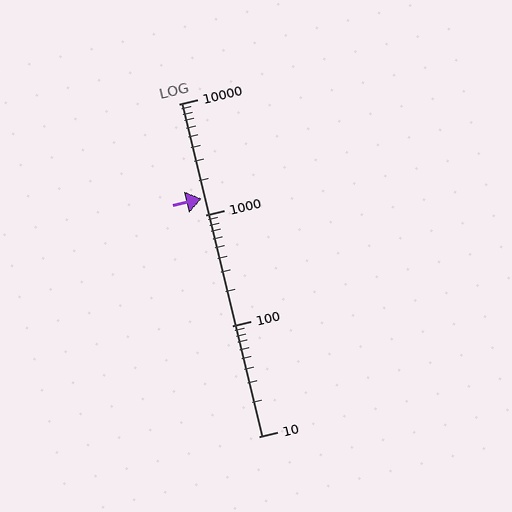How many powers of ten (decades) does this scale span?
The scale spans 3 decades, from 10 to 10000.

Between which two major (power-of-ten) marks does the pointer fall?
The pointer is between 1000 and 10000.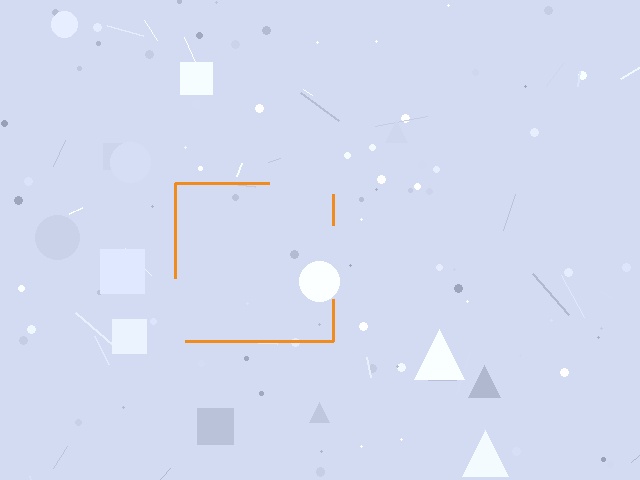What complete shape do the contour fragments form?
The contour fragments form a square.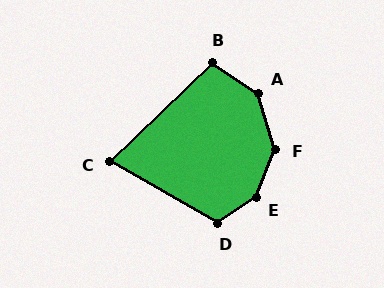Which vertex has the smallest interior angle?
C, at approximately 74 degrees.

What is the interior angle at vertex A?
Approximately 140 degrees (obtuse).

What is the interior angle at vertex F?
Approximately 142 degrees (obtuse).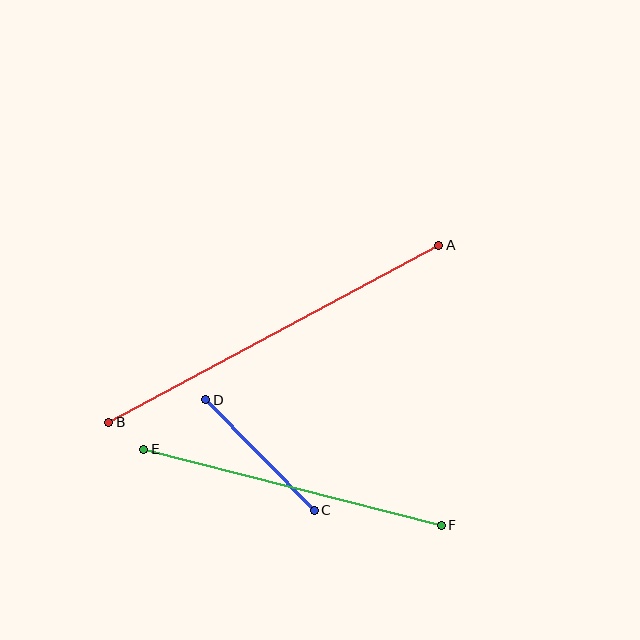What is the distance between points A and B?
The distance is approximately 375 pixels.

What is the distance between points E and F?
The distance is approximately 307 pixels.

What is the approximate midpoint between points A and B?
The midpoint is at approximately (274, 334) pixels.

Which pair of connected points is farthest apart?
Points A and B are farthest apart.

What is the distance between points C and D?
The distance is approximately 155 pixels.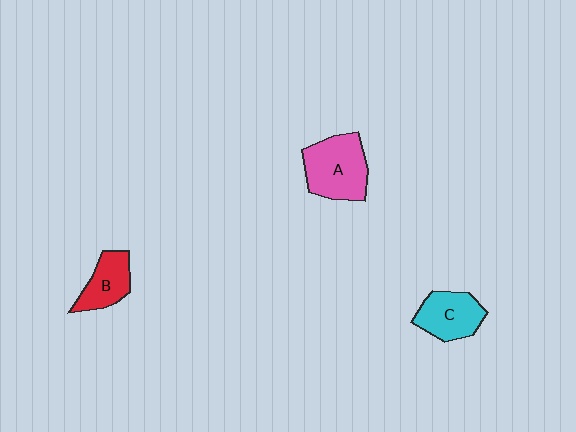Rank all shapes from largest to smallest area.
From largest to smallest: A (pink), C (cyan), B (red).